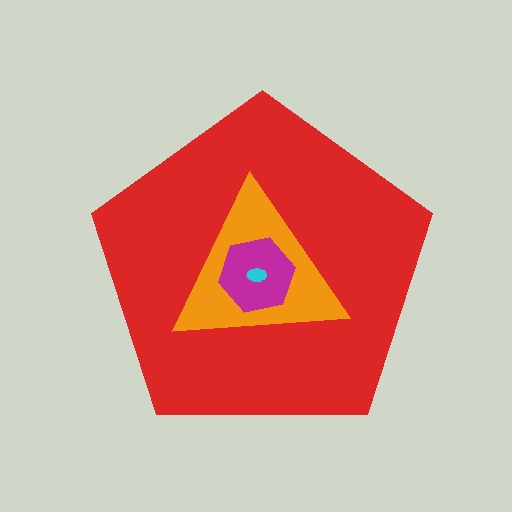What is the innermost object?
The cyan ellipse.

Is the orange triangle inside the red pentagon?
Yes.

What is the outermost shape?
The red pentagon.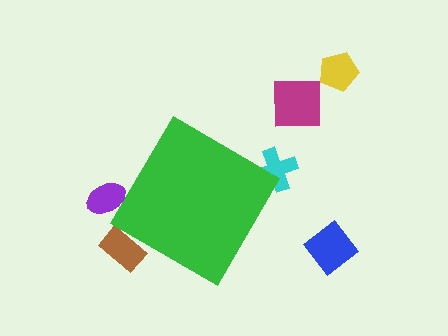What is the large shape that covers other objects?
A green diamond.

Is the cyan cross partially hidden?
Yes, the cyan cross is partially hidden behind the green diamond.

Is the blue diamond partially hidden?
No, the blue diamond is fully visible.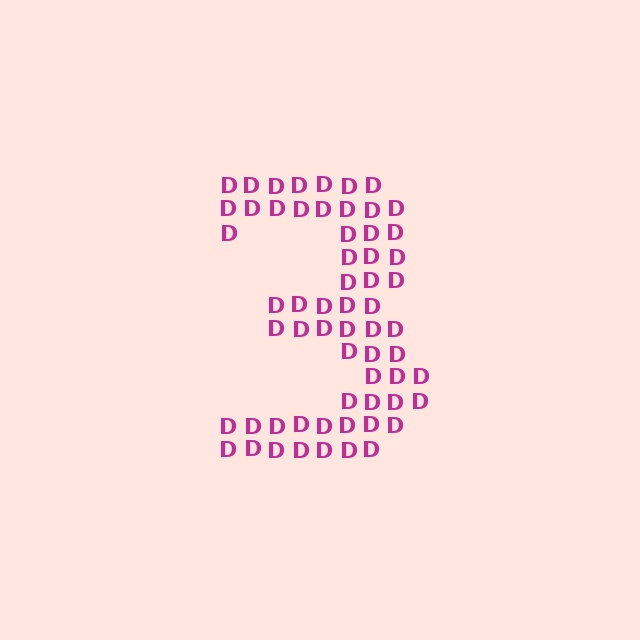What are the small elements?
The small elements are letter D's.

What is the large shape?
The large shape is the digit 3.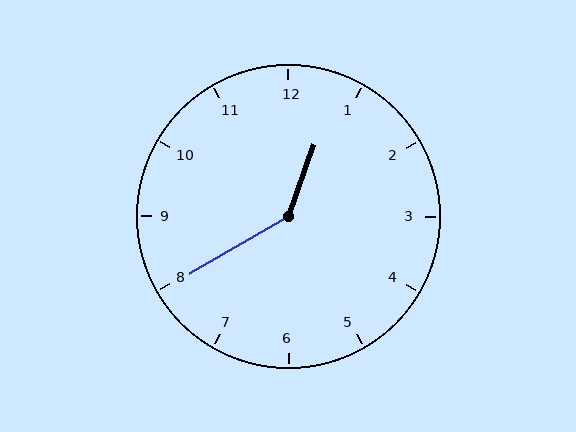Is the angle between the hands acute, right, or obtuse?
It is obtuse.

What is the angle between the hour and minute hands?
Approximately 140 degrees.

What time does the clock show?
12:40.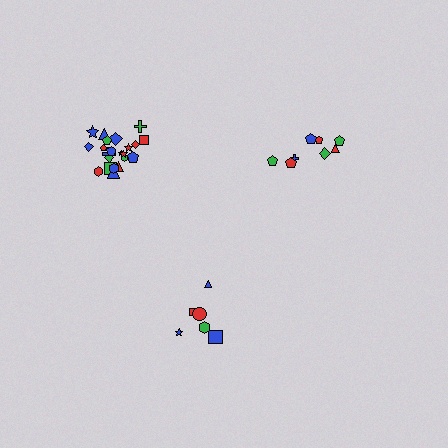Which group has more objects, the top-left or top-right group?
The top-left group.